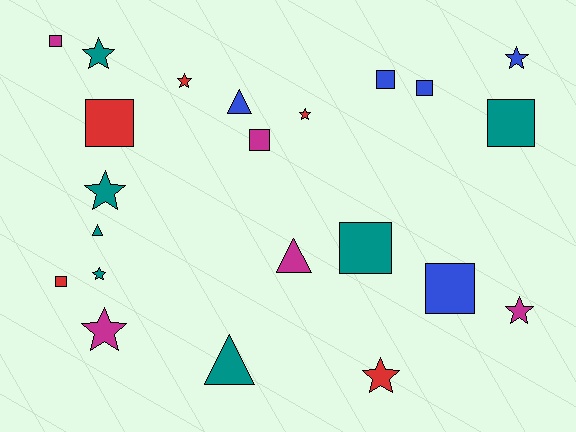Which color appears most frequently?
Teal, with 7 objects.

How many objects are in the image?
There are 22 objects.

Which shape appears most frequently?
Square, with 9 objects.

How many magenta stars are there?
There are 2 magenta stars.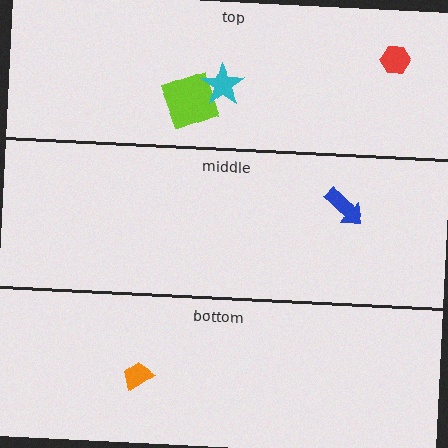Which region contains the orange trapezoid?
The bottom region.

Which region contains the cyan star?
The top region.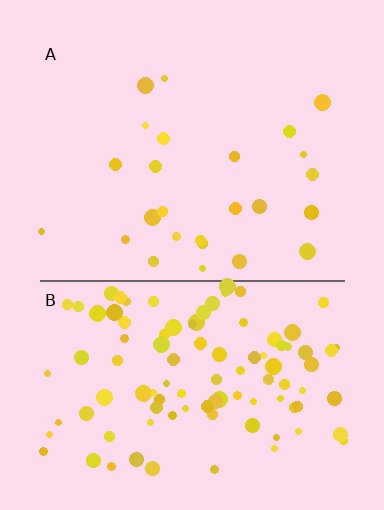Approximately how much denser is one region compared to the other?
Approximately 4.2× — region B over region A.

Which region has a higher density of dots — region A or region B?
B (the bottom).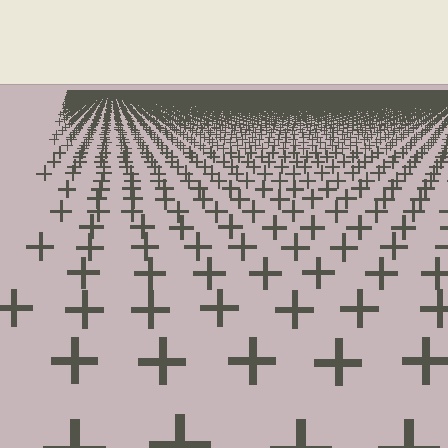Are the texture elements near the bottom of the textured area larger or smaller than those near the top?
Larger. Near the bottom, elements are closer to the viewer and appear at a bigger on-screen size.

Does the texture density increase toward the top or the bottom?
Density increases toward the top.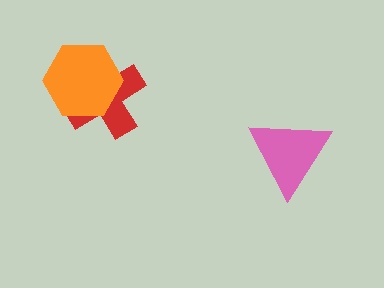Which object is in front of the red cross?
The orange hexagon is in front of the red cross.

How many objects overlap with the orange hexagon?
1 object overlaps with the orange hexagon.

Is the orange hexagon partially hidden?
No, no other shape covers it.